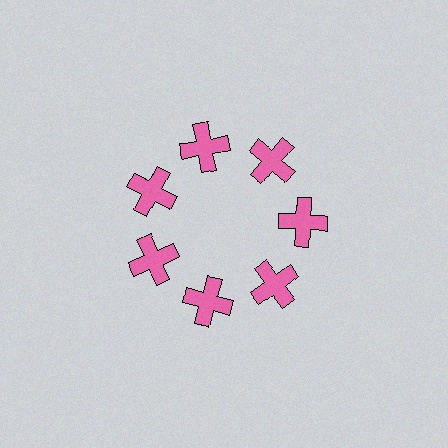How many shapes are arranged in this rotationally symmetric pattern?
There are 7 shapes, arranged in 7 groups of 1.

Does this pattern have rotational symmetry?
Yes, this pattern has 7-fold rotational symmetry. It looks the same after rotating 51 degrees around the center.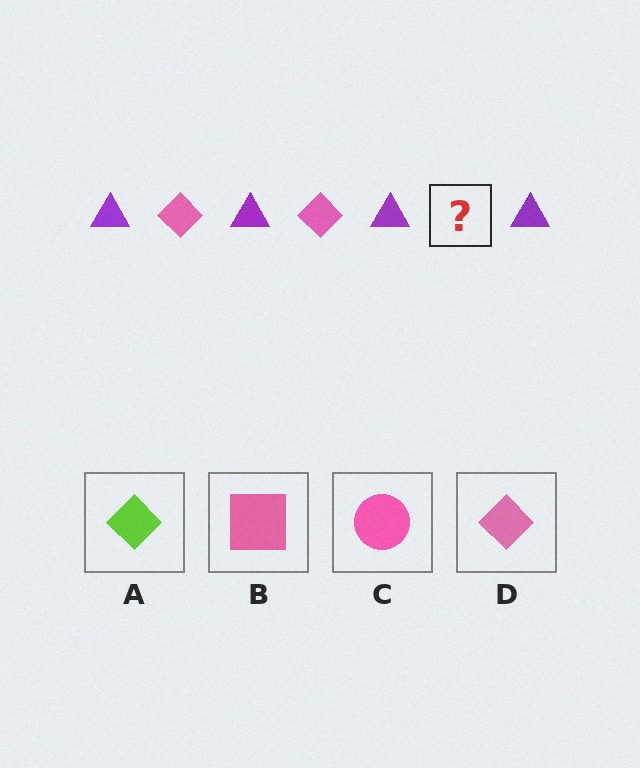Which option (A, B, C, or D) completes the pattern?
D.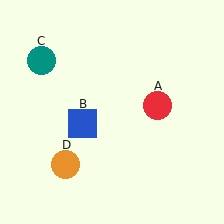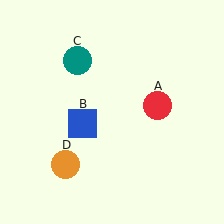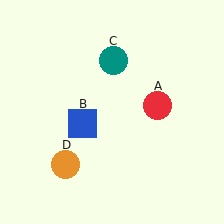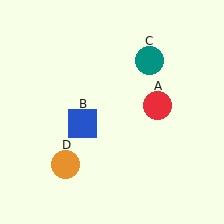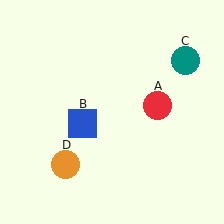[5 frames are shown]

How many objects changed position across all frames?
1 object changed position: teal circle (object C).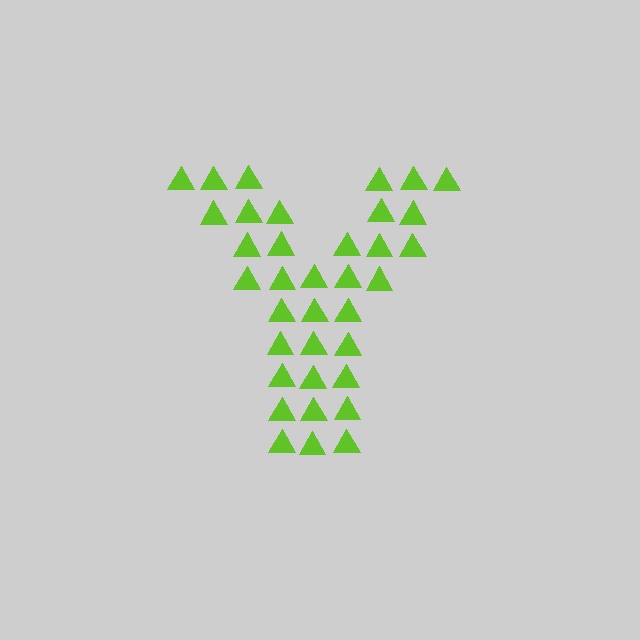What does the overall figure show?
The overall figure shows the letter Y.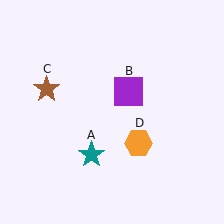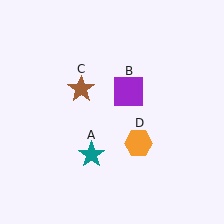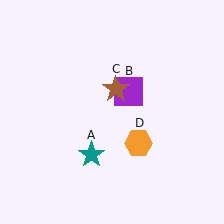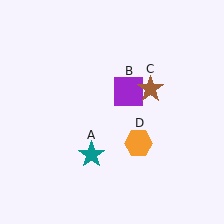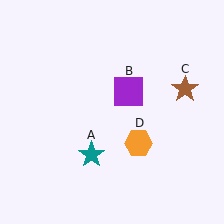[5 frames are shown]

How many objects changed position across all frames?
1 object changed position: brown star (object C).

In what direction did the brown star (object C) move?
The brown star (object C) moved right.